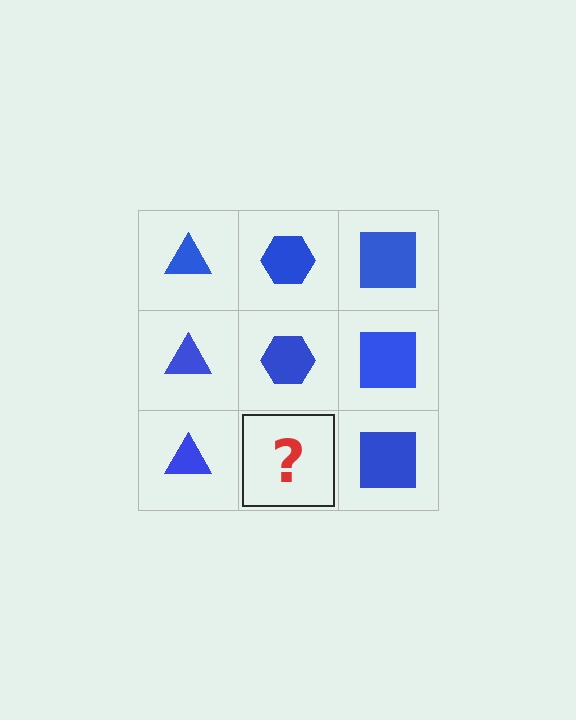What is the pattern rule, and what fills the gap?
The rule is that each column has a consistent shape. The gap should be filled with a blue hexagon.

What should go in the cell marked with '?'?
The missing cell should contain a blue hexagon.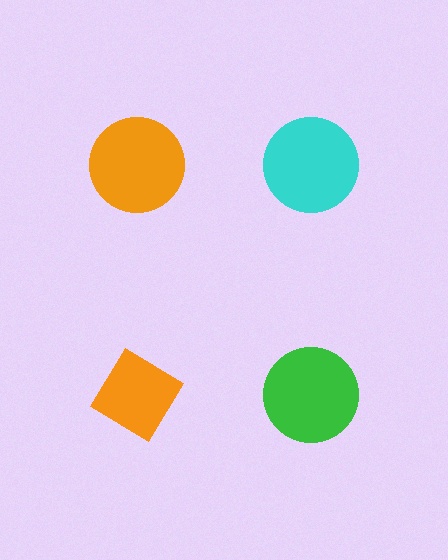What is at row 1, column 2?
A cyan circle.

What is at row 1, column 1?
An orange circle.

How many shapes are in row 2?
2 shapes.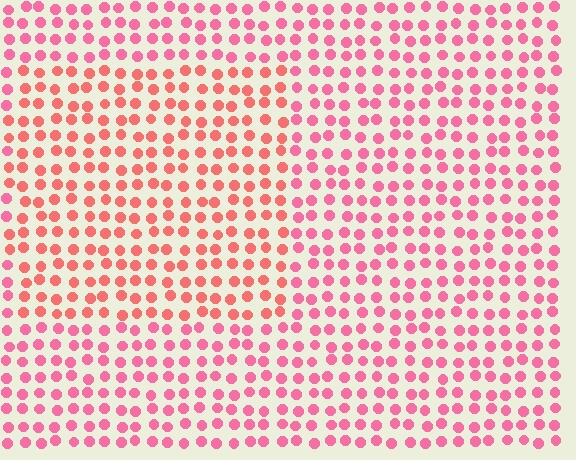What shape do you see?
I see a rectangle.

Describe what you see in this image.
The image is filled with small pink elements in a uniform arrangement. A rectangle-shaped region is visible where the elements are tinted to a slightly different hue, forming a subtle color boundary.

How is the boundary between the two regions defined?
The boundary is defined purely by a slight shift in hue (about 24 degrees). Spacing, size, and orientation are identical on both sides.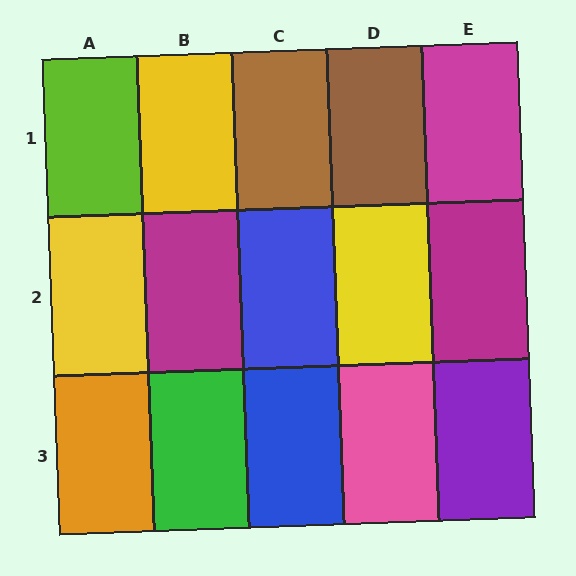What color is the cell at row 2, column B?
Magenta.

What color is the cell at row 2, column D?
Yellow.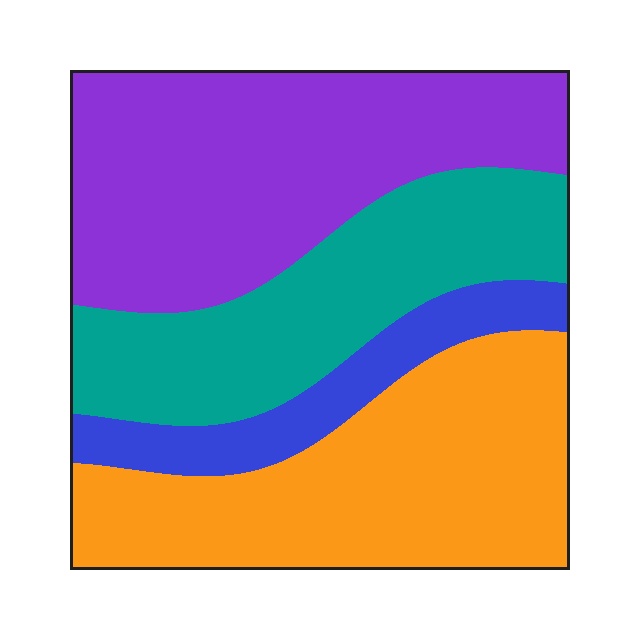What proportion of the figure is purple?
Purple covers around 35% of the figure.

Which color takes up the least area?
Blue, at roughly 10%.